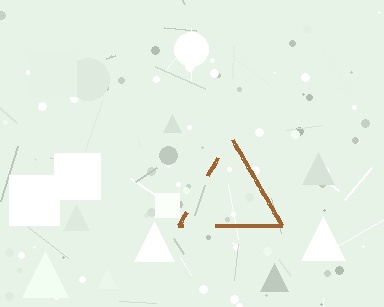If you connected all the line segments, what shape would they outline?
They would outline a triangle.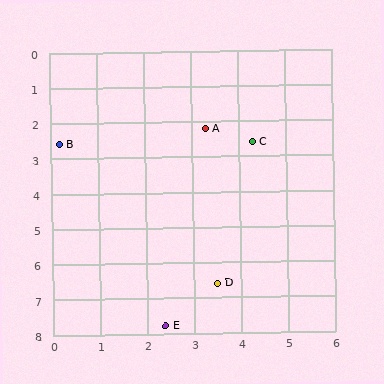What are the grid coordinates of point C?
Point C is at approximately (4.3, 2.6).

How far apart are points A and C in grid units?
Points A and C are about 1.1 grid units apart.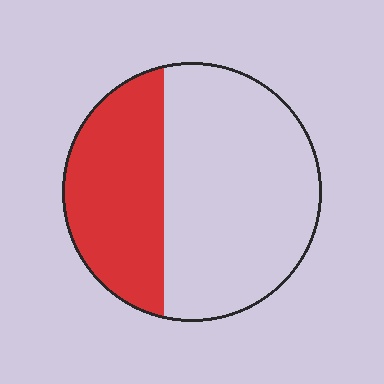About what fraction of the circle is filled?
About three eighths (3/8).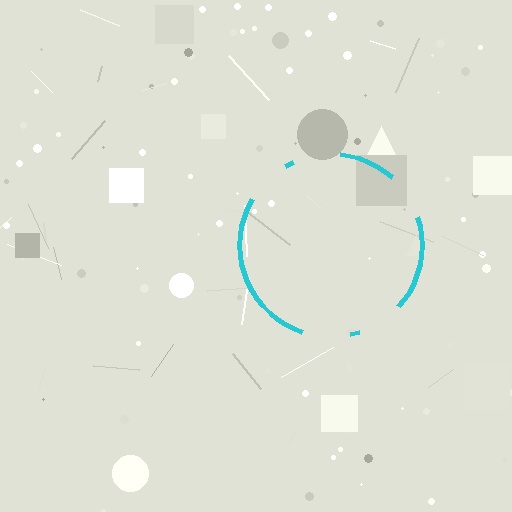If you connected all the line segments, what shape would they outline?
They would outline a circle.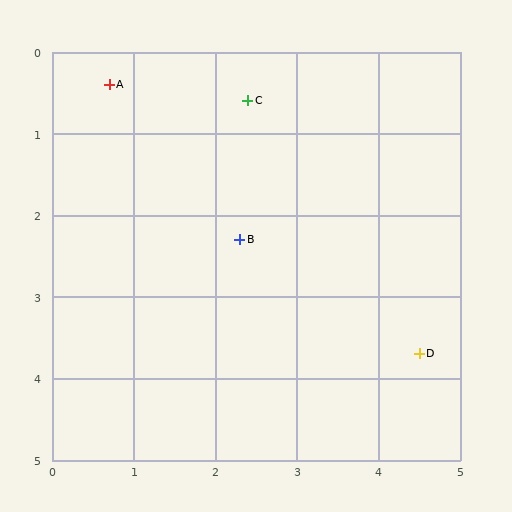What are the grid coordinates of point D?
Point D is at approximately (4.5, 3.7).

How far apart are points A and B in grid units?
Points A and B are about 2.5 grid units apart.